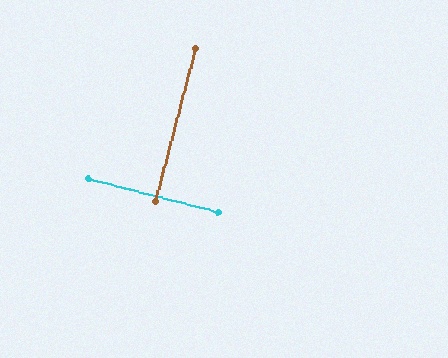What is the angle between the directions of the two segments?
Approximately 90 degrees.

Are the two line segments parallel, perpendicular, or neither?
Perpendicular — they meet at approximately 90°.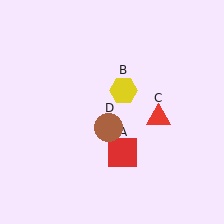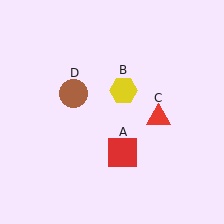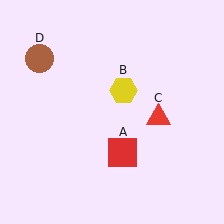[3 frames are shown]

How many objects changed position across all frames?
1 object changed position: brown circle (object D).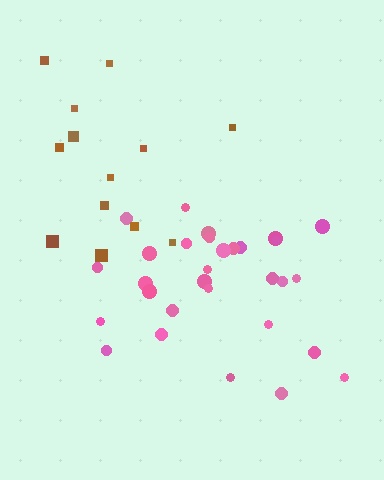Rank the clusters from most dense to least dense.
pink, brown.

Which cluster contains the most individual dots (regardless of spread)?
Pink (30).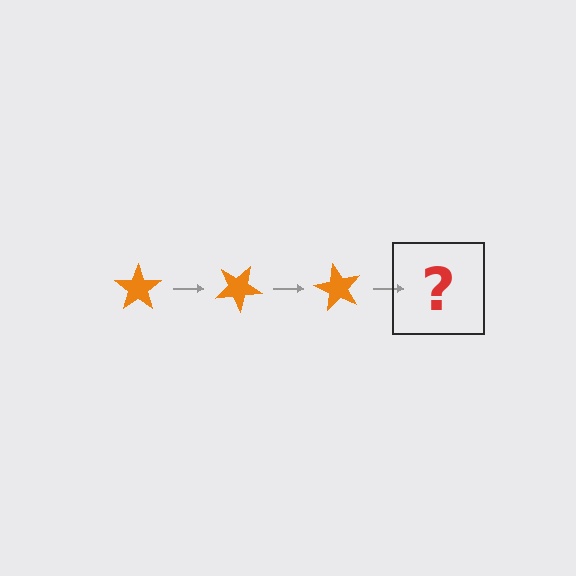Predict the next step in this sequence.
The next step is an orange star rotated 90 degrees.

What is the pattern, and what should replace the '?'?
The pattern is that the star rotates 30 degrees each step. The '?' should be an orange star rotated 90 degrees.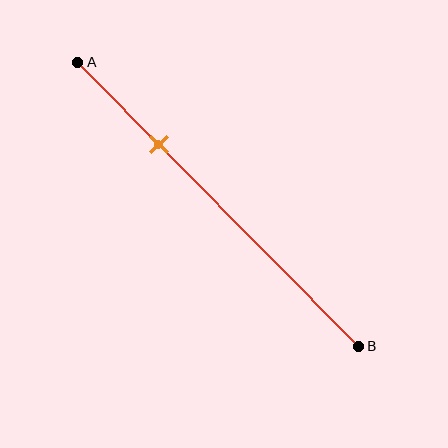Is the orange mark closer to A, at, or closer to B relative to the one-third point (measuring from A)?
The orange mark is closer to point A than the one-third point of segment AB.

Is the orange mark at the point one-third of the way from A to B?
No, the mark is at about 30% from A, not at the 33% one-third point.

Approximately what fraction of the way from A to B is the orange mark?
The orange mark is approximately 30% of the way from A to B.